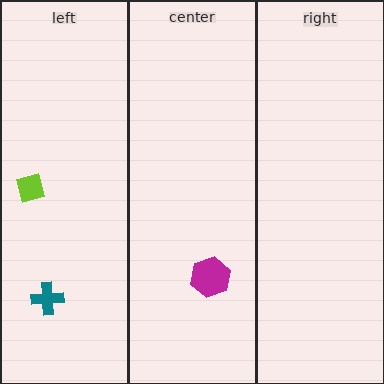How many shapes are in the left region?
2.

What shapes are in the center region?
The magenta hexagon.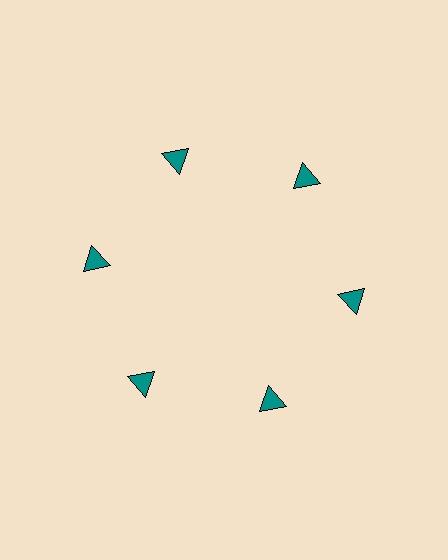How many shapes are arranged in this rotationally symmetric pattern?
There are 6 shapes, arranged in 6 groups of 1.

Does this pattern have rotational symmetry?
Yes, this pattern has 6-fold rotational symmetry. It looks the same after rotating 60 degrees around the center.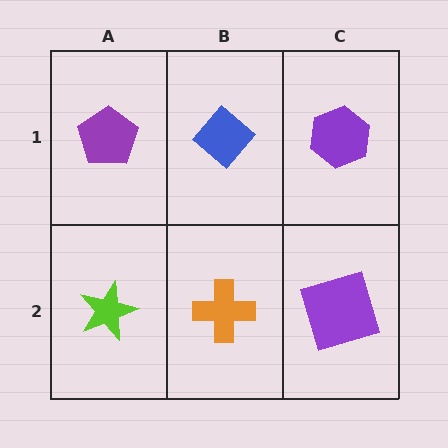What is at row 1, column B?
A blue diamond.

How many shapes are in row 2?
3 shapes.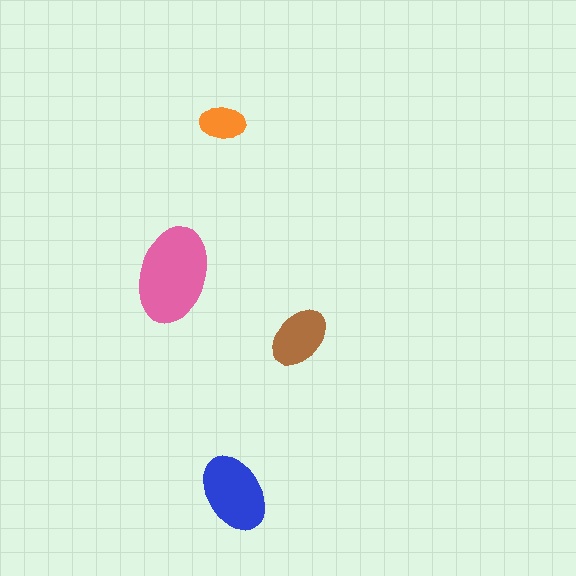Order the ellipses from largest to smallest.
the pink one, the blue one, the brown one, the orange one.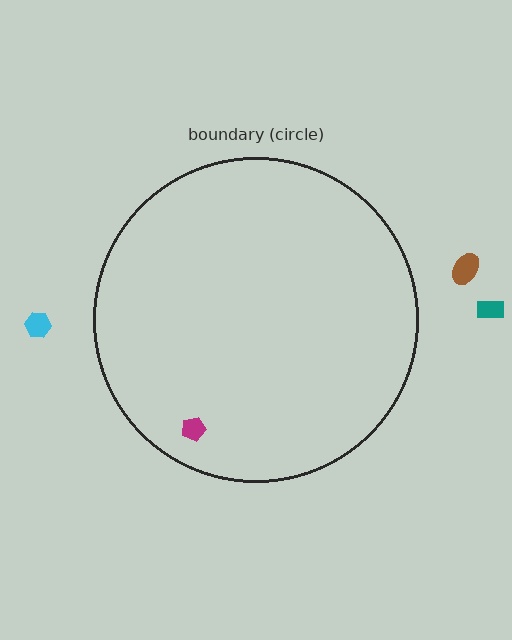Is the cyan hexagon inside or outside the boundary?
Outside.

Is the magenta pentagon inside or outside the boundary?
Inside.